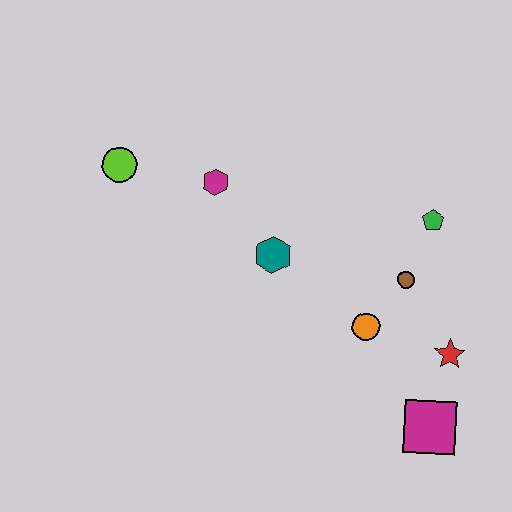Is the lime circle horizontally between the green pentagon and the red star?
No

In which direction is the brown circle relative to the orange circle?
The brown circle is above the orange circle.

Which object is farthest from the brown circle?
The lime circle is farthest from the brown circle.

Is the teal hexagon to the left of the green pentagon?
Yes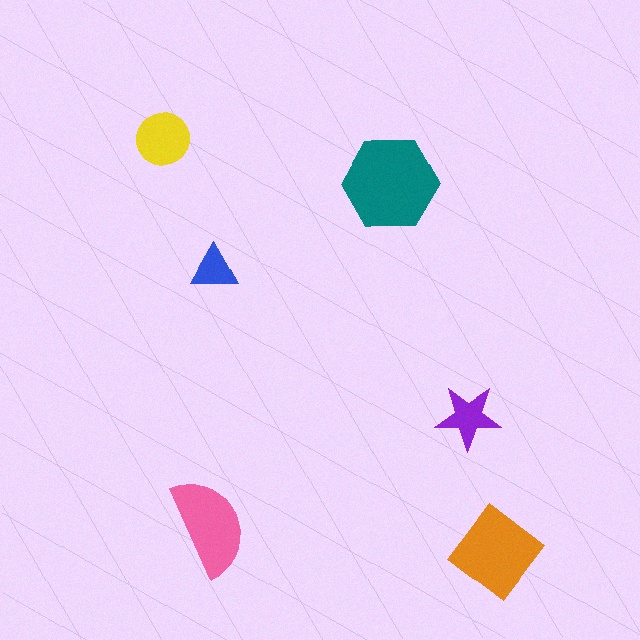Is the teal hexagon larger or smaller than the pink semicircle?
Larger.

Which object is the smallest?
The blue triangle.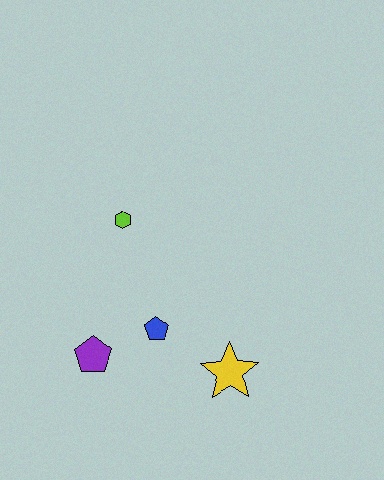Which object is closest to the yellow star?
The blue pentagon is closest to the yellow star.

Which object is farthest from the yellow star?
The lime hexagon is farthest from the yellow star.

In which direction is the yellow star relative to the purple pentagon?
The yellow star is to the right of the purple pentagon.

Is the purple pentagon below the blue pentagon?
Yes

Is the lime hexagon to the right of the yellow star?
No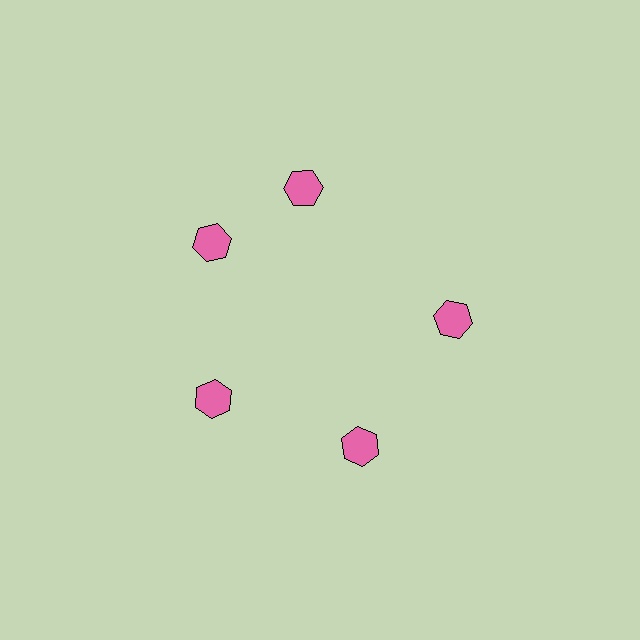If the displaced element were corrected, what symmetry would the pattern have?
It would have 5-fold rotational symmetry — the pattern would map onto itself every 72 degrees.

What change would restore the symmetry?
The symmetry would be restored by rotating it back into even spacing with its neighbors so that all 5 hexagons sit at equal angles and equal distance from the center.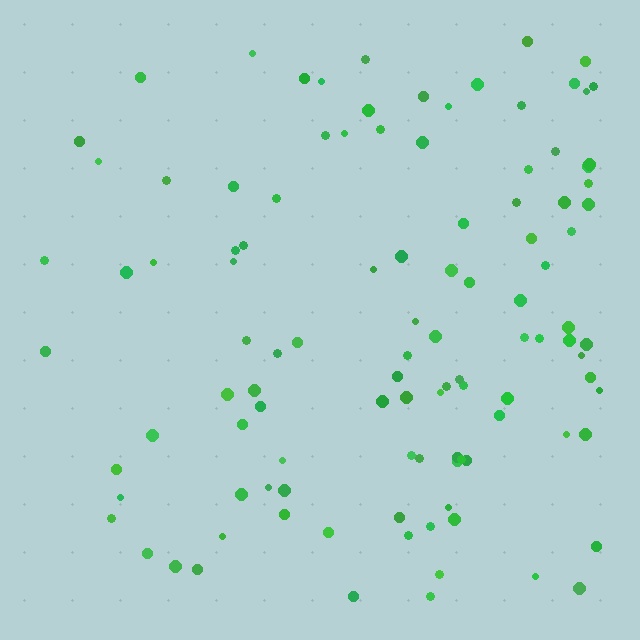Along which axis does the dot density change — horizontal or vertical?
Horizontal.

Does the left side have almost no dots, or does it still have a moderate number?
Still a moderate number, just noticeably fewer than the right.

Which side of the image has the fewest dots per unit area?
The left.